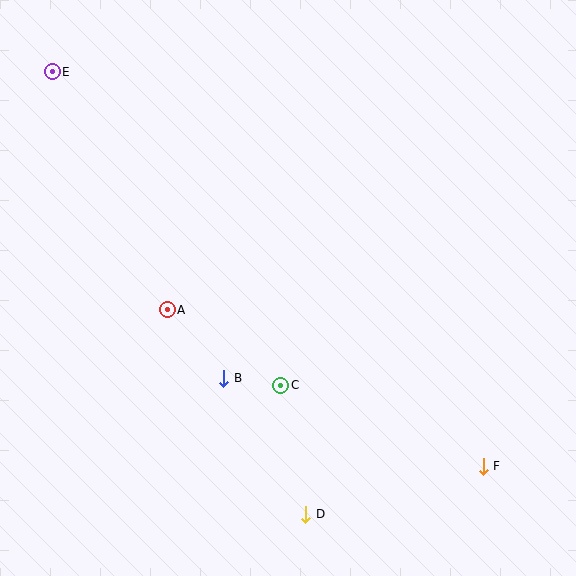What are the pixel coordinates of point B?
Point B is at (224, 378).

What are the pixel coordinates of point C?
Point C is at (281, 385).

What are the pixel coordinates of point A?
Point A is at (167, 310).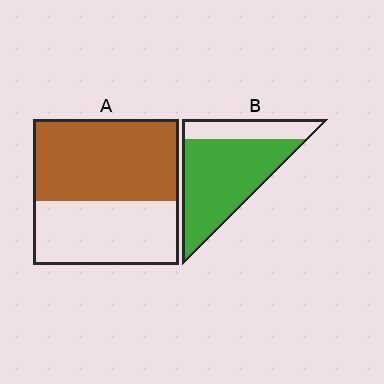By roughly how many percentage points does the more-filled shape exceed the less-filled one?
By roughly 20 percentage points (B over A).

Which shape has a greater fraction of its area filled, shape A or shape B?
Shape B.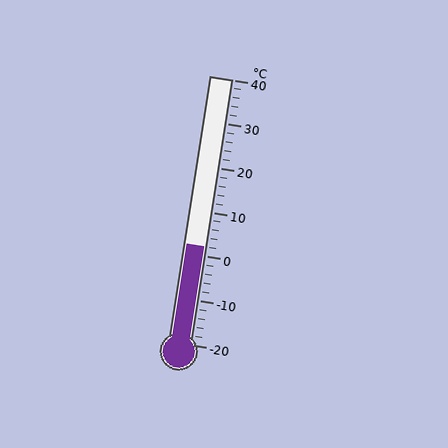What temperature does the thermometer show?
The thermometer shows approximately 2°C.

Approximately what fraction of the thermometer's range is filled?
The thermometer is filled to approximately 35% of its range.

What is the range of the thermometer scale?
The thermometer scale ranges from -20°C to 40°C.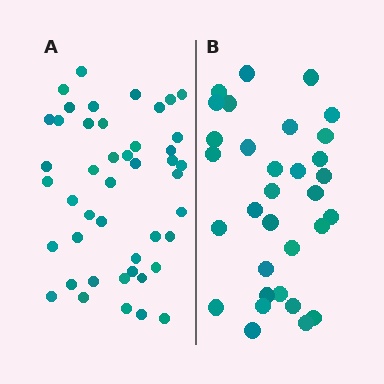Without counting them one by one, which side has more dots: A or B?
Region A (the left region) has more dots.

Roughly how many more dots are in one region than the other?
Region A has approximately 15 more dots than region B.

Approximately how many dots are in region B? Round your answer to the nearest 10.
About 30 dots. (The exact count is 32, which rounds to 30.)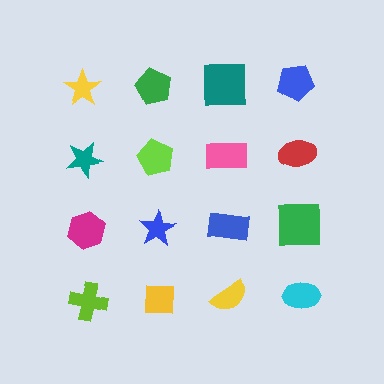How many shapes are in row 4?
4 shapes.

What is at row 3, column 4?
A green square.